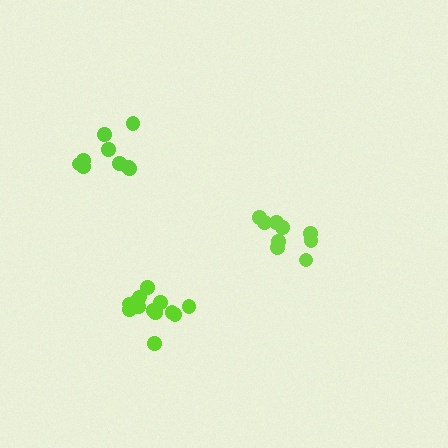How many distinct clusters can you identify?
There are 3 distinct clusters.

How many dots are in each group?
Group 1: 9 dots, Group 2: 13 dots, Group 3: 9 dots (31 total).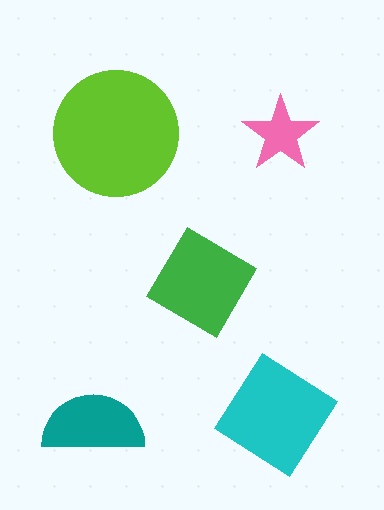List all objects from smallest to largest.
The pink star, the teal semicircle, the green diamond, the cyan diamond, the lime circle.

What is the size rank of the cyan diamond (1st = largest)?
2nd.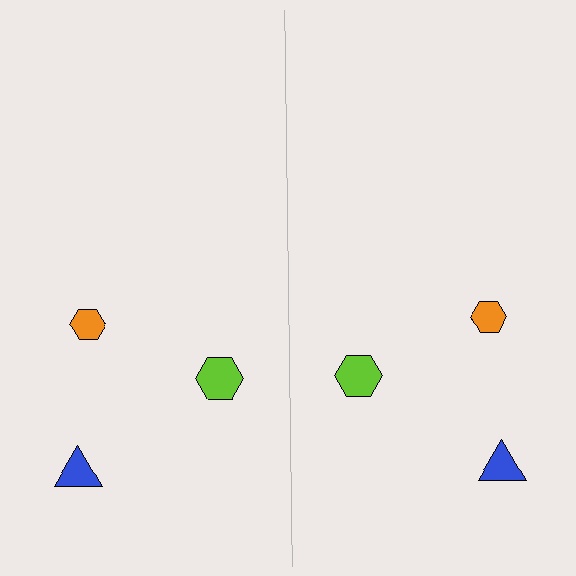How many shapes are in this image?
There are 6 shapes in this image.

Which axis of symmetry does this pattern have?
The pattern has a vertical axis of symmetry running through the center of the image.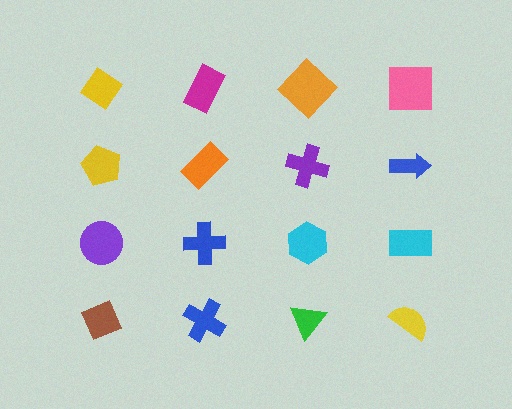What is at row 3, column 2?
A blue cross.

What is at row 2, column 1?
A yellow pentagon.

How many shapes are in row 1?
4 shapes.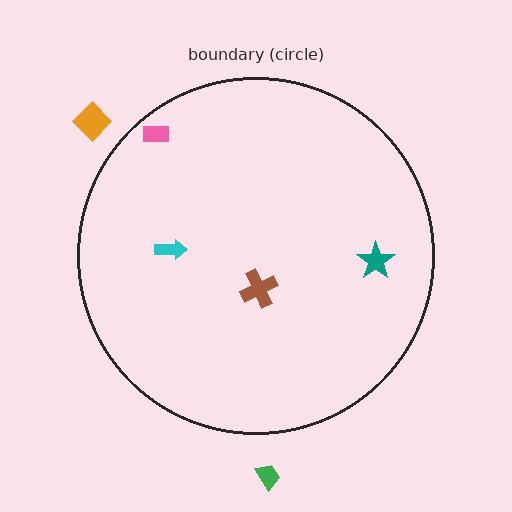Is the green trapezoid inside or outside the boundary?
Outside.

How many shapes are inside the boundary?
4 inside, 2 outside.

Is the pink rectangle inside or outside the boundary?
Inside.